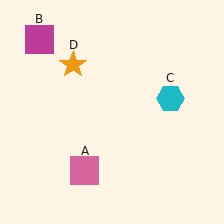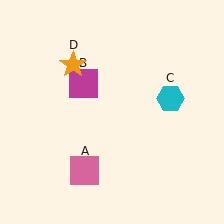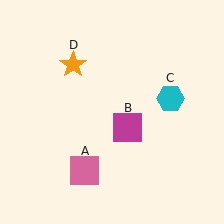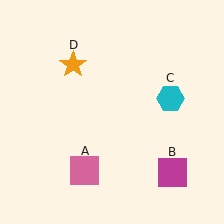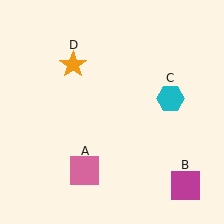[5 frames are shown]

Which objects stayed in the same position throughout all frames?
Pink square (object A) and cyan hexagon (object C) and orange star (object D) remained stationary.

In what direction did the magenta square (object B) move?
The magenta square (object B) moved down and to the right.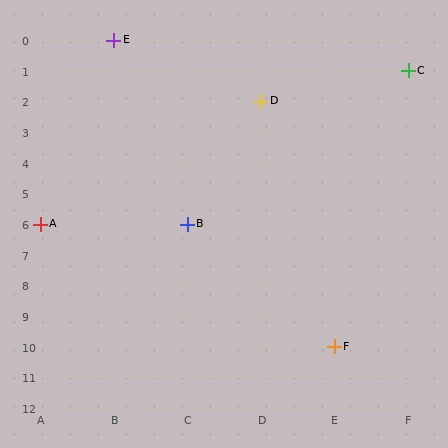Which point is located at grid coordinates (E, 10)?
Point F is at (E, 10).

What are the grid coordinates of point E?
Point E is at grid coordinates (B, 0).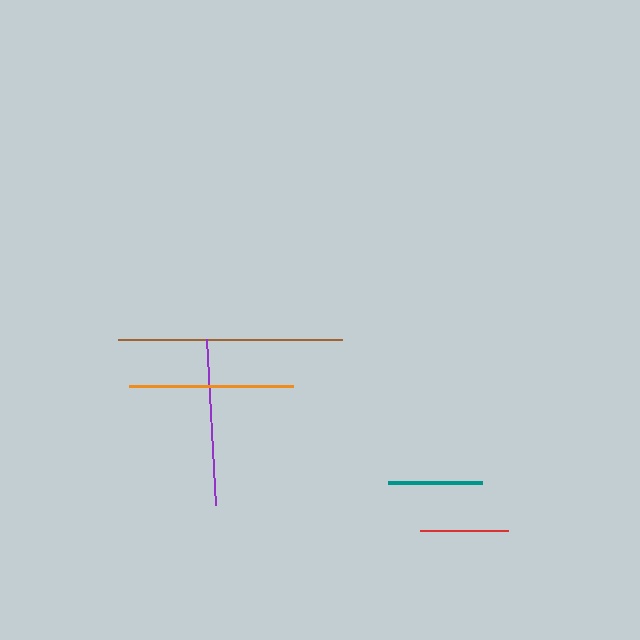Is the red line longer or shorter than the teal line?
The teal line is longer than the red line.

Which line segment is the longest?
The brown line is the longest at approximately 224 pixels.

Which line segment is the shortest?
The red line is the shortest at approximately 88 pixels.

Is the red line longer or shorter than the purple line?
The purple line is longer than the red line.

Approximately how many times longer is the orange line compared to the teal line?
The orange line is approximately 1.7 times the length of the teal line.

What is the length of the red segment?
The red segment is approximately 88 pixels long.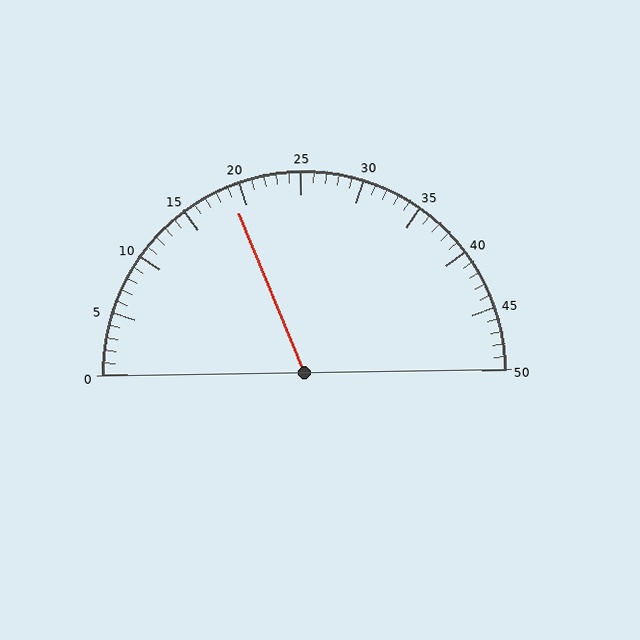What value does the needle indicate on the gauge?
The needle indicates approximately 19.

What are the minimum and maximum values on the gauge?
The gauge ranges from 0 to 50.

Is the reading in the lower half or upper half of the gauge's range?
The reading is in the lower half of the range (0 to 50).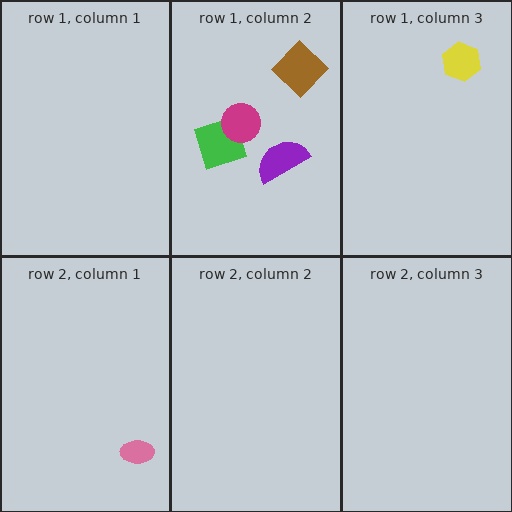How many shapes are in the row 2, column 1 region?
1.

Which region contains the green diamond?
The row 1, column 2 region.